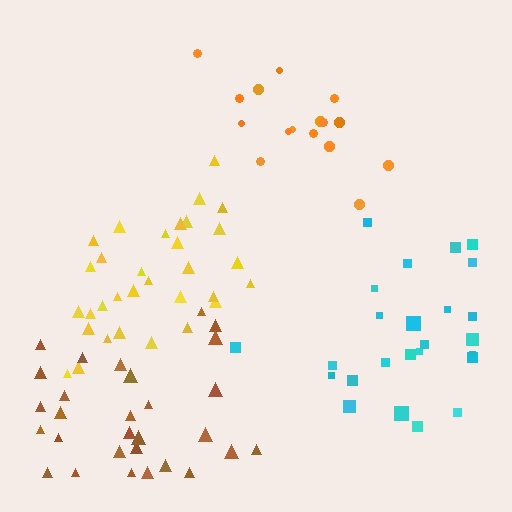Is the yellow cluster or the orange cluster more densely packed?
Yellow.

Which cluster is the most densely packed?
Yellow.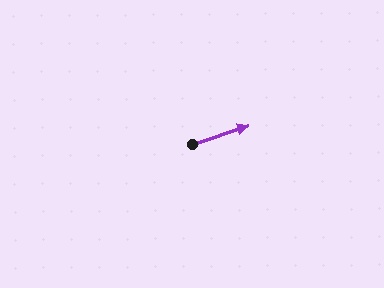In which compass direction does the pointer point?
East.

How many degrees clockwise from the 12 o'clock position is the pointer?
Approximately 72 degrees.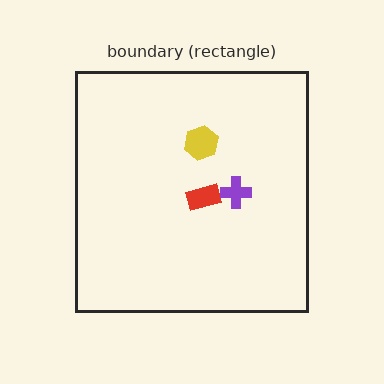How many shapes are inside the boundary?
3 inside, 0 outside.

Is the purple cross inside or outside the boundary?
Inside.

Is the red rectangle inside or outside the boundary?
Inside.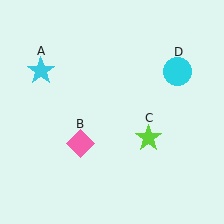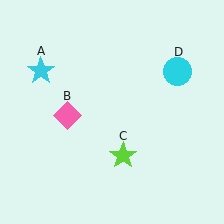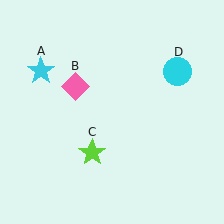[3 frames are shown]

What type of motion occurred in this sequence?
The pink diamond (object B), lime star (object C) rotated clockwise around the center of the scene.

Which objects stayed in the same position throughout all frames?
Cyan star (object A) and cyan circle (object D) remained stationary.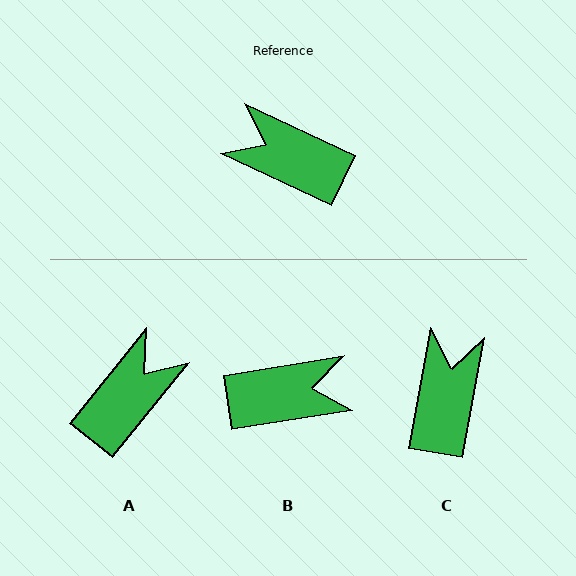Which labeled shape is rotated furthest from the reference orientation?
B, about 146 degrees away.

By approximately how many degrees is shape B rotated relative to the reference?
Approximately 146 degrees clockwise.